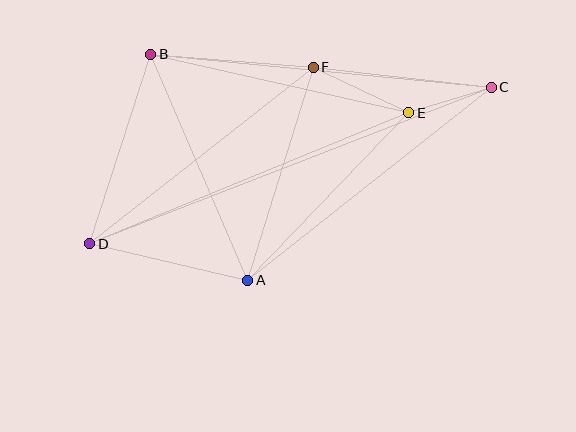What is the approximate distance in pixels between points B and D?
The distance between B and D is approximately 199 pixels.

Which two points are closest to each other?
Points C and E are closest to each other.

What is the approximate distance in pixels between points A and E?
The distance between A and E is approximately 232 pixels.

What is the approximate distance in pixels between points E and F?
The distance between E and F is approximately 106 pixels.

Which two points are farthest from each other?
Points C and D are farthest from each other.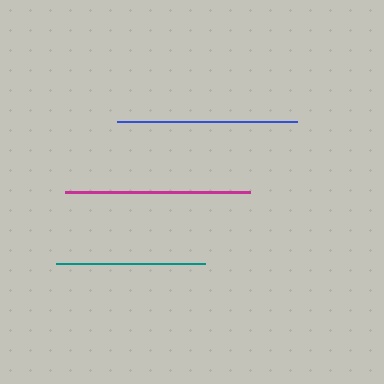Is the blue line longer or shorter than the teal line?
The blue line is longer than the teal line.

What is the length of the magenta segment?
The magenta segment is approximately 185 pixels long.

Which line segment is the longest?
The magenta line is the longest at approximately 185 pixels.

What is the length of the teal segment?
The teal segment is approximately 149 pixels long.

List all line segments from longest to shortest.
From longest to shortest: magenta, blue, teal.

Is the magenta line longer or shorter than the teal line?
The magenta line is longer than the teal line.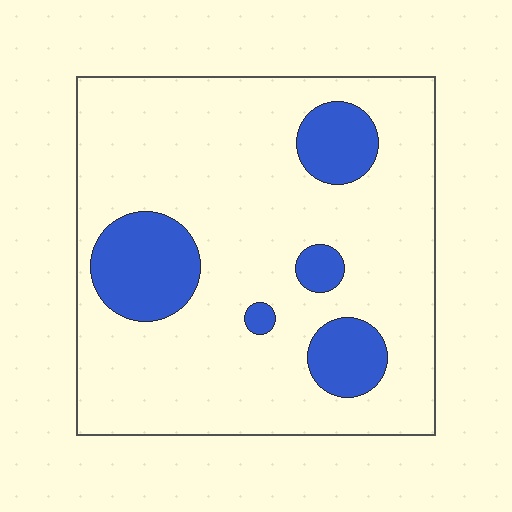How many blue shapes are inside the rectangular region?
5.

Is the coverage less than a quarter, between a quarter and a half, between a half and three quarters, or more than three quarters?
Less than a quarter.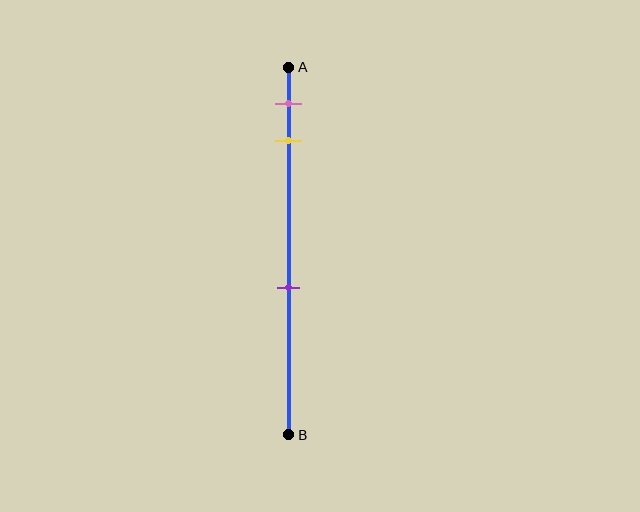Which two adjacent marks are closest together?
The pink and yellow marks are the closest adjacent pair.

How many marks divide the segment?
There are 3 marks dividing the segment.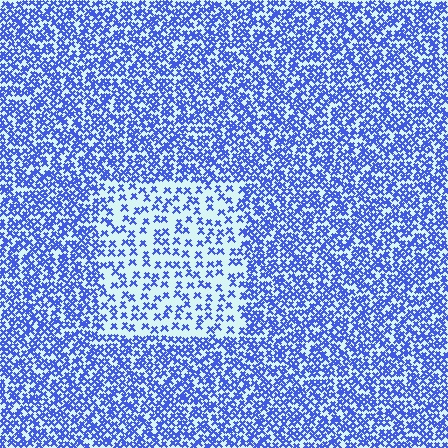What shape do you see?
I see a rectangle.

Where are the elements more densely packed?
The elements are more densely packed outside the rectangle boundary.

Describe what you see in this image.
The image contains small blue elements arranged at two different densities. A rectangle-shaped region is visible where the elements are less densely packed than the surrounding area.